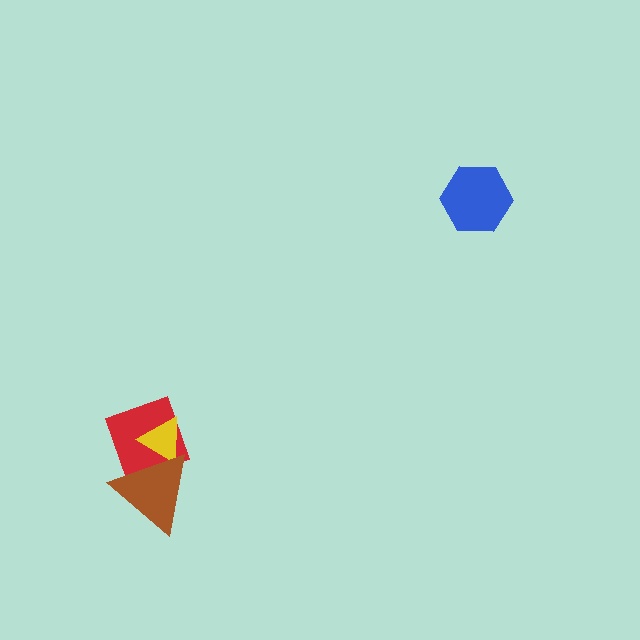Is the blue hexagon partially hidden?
No, no other shape covers it.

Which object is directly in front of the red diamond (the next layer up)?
The yellow triangle is directly in front of the red diamond.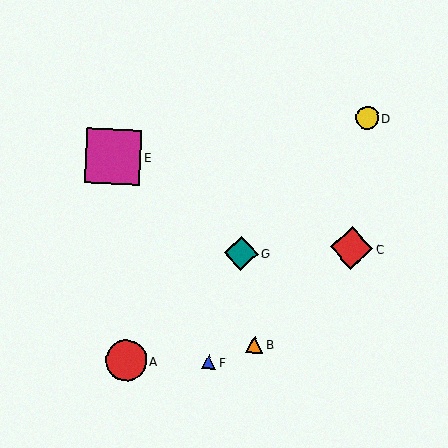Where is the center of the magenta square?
The center of the magenta square is at (113, 157).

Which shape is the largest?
The magenta square (labeled E) is the largest.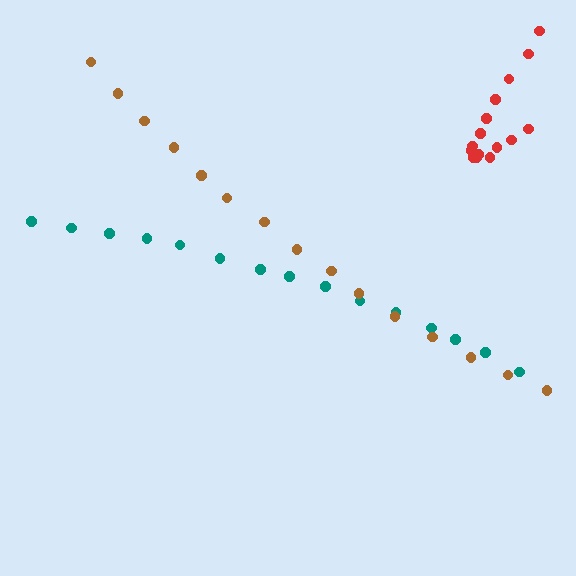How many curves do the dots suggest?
There are 3 distinct paths.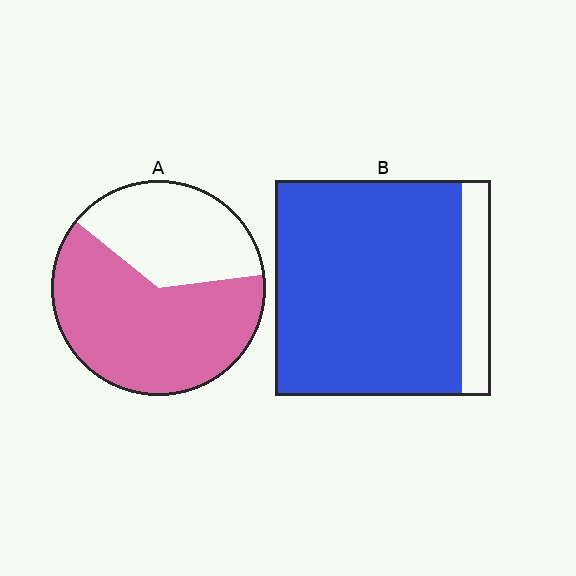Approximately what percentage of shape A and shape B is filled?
A is approximately 65% and B is approximately 85%.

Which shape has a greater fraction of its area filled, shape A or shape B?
Shape B.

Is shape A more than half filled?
Yes.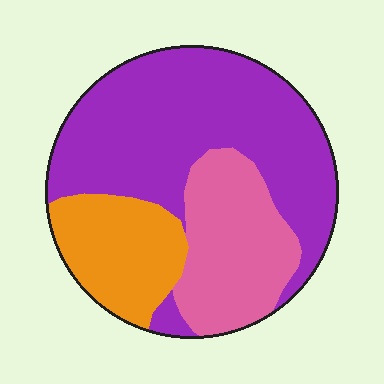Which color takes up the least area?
Orange, at roughly 20%.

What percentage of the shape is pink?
Pink takes up about one quarter (1/4) of the shape.